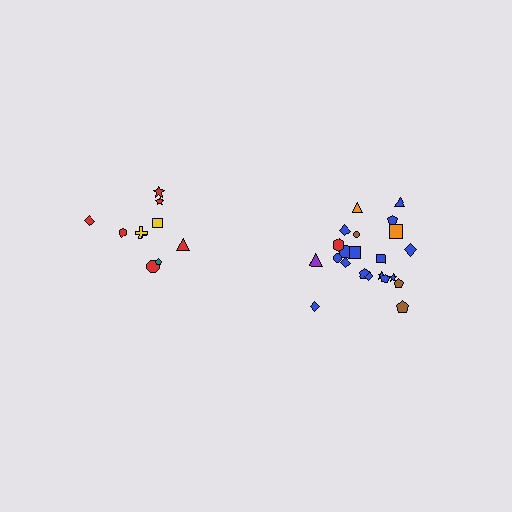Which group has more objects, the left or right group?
The right group.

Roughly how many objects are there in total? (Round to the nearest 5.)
Roughly 30 objects in total.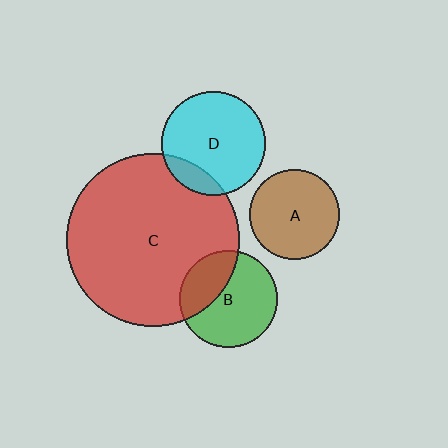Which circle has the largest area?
Circle C (red).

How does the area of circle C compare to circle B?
Approximately 3.1 times.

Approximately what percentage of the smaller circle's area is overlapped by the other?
Approximately 15%.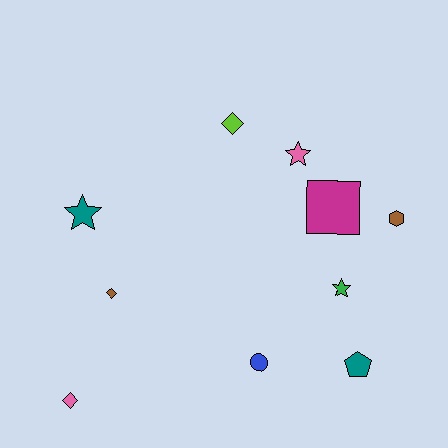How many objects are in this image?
There are 10 objects.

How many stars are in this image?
There are 3 stars.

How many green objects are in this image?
There is 1 green object.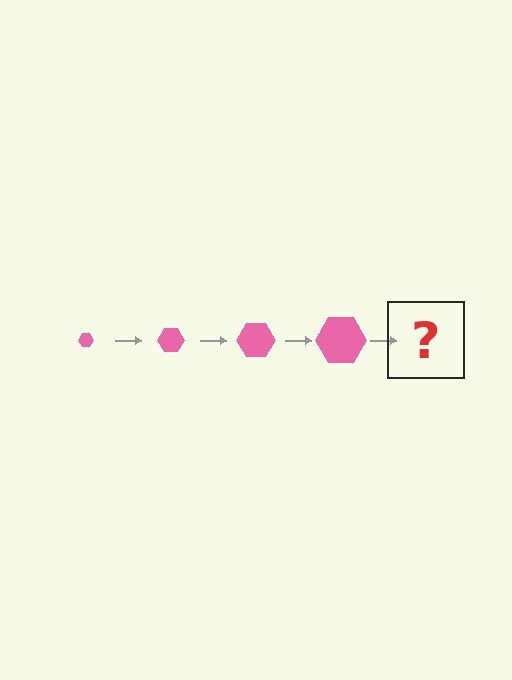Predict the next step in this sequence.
The next step is a pink hexagon, larger than the previous one.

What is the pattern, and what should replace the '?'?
The pattern is that the hexagon gets progressively larger each step. The '?' should be a pink hexagon, larger than the previous one.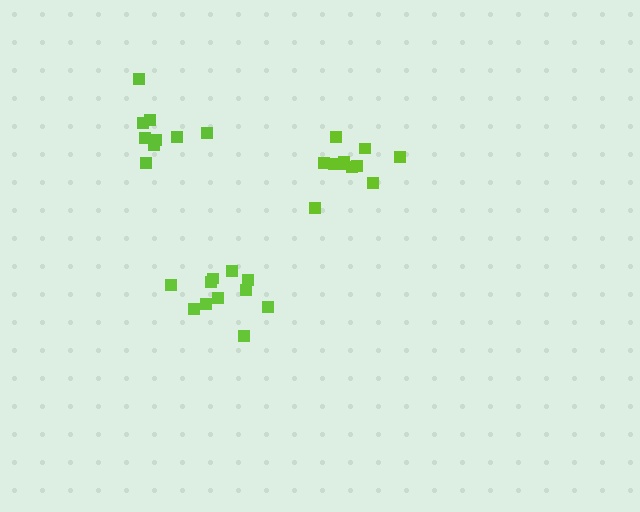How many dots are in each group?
Group 1: 11 dots, Group 2: 9 dots, Group 3: 11 dots (31 total).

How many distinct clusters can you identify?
There are 3 distinct clusters.